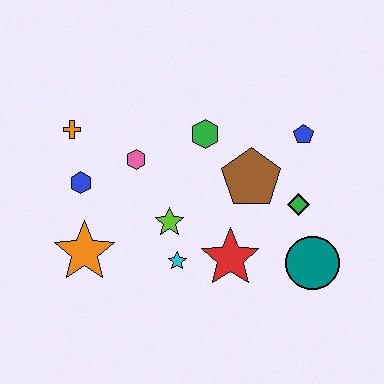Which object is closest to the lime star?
The cyan star is closest to the lime star.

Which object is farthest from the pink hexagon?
The teal circle is farthest from the pink hexagon.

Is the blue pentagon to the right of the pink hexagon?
Yes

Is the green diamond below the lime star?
No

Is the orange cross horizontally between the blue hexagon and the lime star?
No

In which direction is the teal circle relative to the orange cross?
The teal circle is to the right of the orange cross.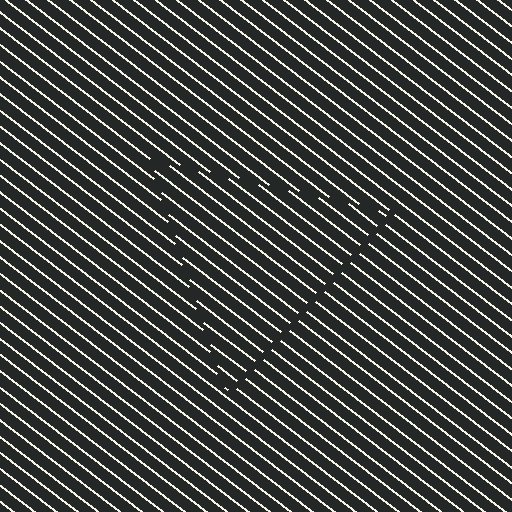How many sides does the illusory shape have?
3 sides — the line-ends trace a triangle.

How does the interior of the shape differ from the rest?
The interior of the shape contains the same grating, shifted by half a period — the contour is defined by the phase discontinuity where line-ends from the inner and outer gratings abut.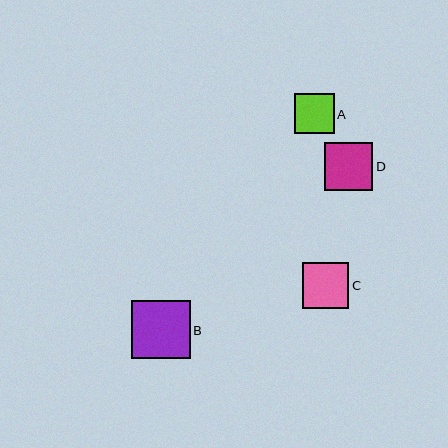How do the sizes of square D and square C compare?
Square D and square C are approximately the same size.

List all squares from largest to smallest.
From largest to smallest: B, D, C, A.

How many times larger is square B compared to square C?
Square B is approximately 1.3 times the size of square C.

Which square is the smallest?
Square A is the smallest with a size of approximately 40 pixels.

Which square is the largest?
Square B is the largest with a size of approximately 58 pixels.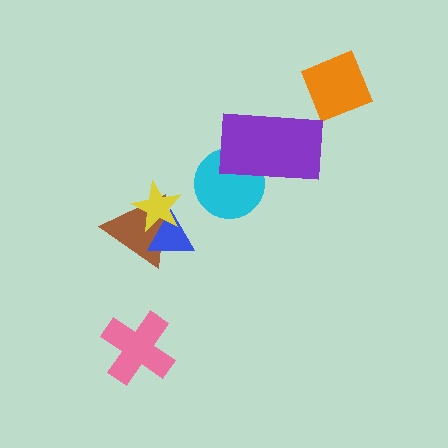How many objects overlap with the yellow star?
2 objects overlap with the yellow star.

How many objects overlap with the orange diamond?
0 objects overlap with the orange diamond.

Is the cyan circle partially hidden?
Yes, it is partially covered by another shape.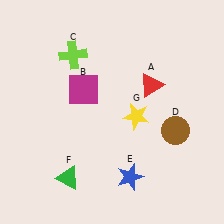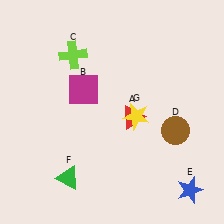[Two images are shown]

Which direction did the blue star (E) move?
The blue star (E) moved right.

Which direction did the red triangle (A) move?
The red triangle (A) moved down.